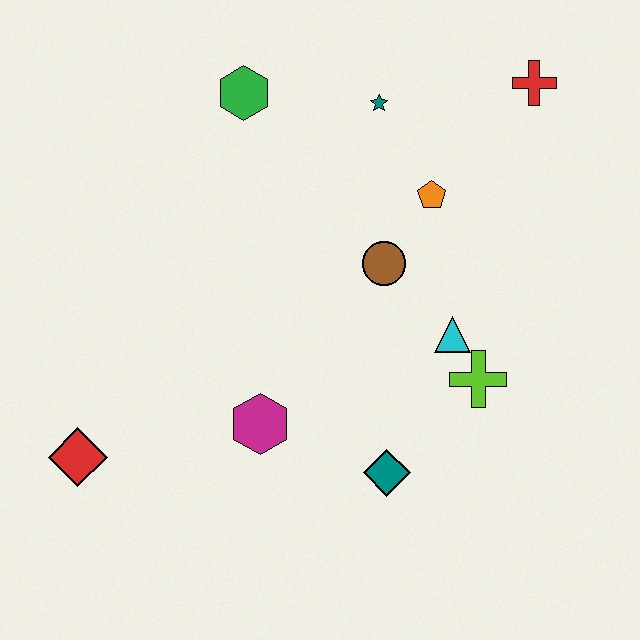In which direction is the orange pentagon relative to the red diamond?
The orange pentagon is to the right of the red diamond.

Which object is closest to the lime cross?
The cyan triangle is closest to the lime cross.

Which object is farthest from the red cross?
The red diamond is farthest from the red cross.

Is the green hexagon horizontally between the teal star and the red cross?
No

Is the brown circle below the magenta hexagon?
No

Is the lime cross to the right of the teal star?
Yes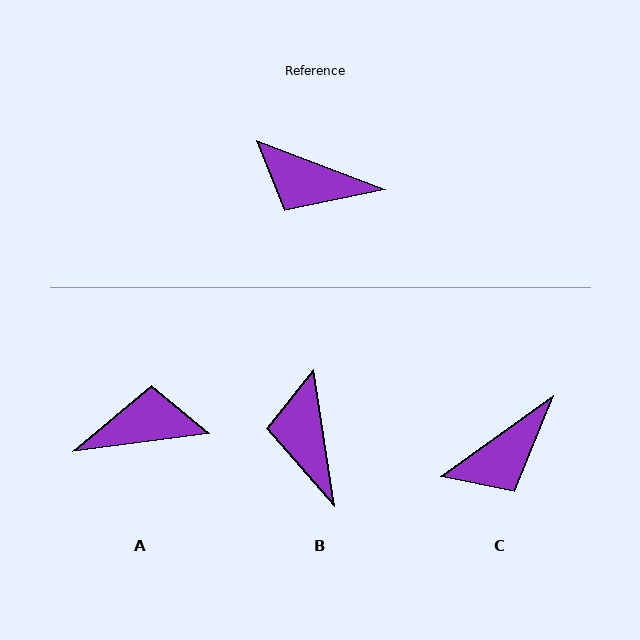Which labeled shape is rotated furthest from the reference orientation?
A, about 152 degrees away.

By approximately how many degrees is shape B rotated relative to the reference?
Approximately 61 degrees clockwise.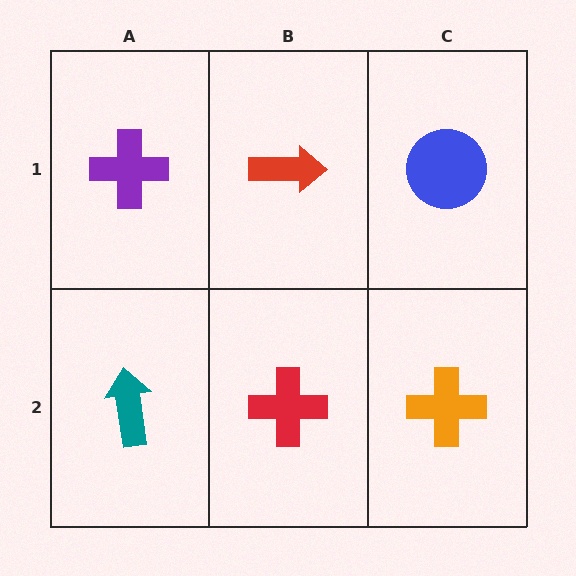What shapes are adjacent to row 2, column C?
A blue circle (row 1, column C), a red cross (row 2, column B).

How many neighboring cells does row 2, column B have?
3.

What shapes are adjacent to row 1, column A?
A teal arrow (row 2, column A), a red arrow (row 1, column B).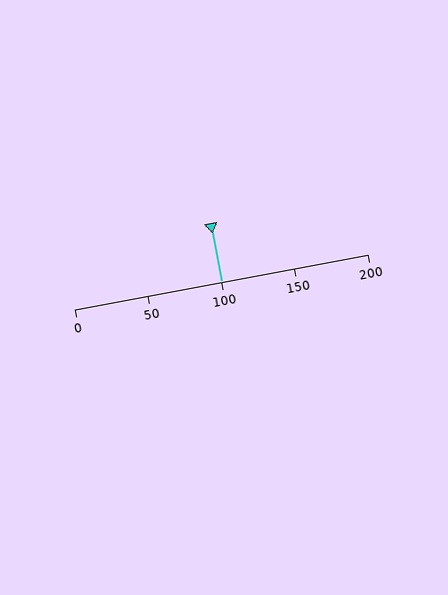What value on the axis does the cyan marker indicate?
The marker indicates approximately 100.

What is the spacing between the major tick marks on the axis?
The major ticks are spaced 50 apart.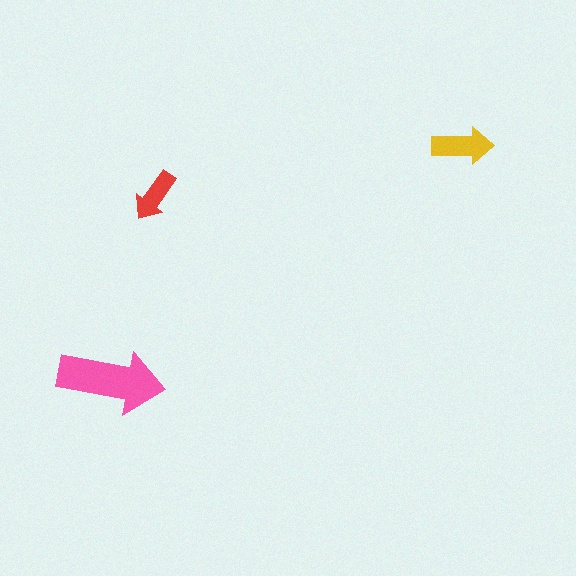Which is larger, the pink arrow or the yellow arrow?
The pink one.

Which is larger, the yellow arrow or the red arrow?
The yellow one.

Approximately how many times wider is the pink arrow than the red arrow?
About 2 times wider.